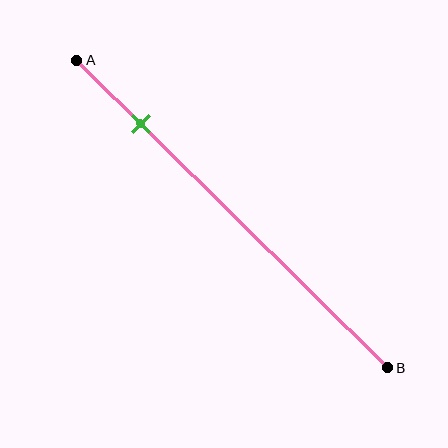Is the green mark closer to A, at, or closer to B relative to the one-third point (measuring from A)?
The green mark is closer to point A than the one-third point of segment AB.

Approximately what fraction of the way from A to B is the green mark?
The green mark is approximately 20% of the way from A to B.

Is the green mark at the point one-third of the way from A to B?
No, the mark is at about 20% from A, not at the 33% one-third point.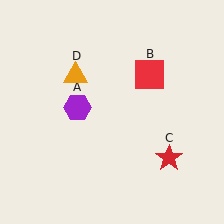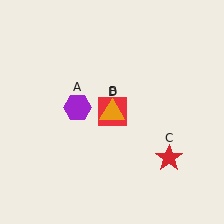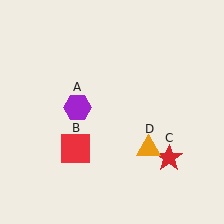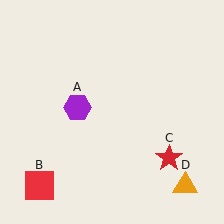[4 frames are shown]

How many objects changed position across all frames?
2 objects changed position: red square (object B), orange triangle (object D).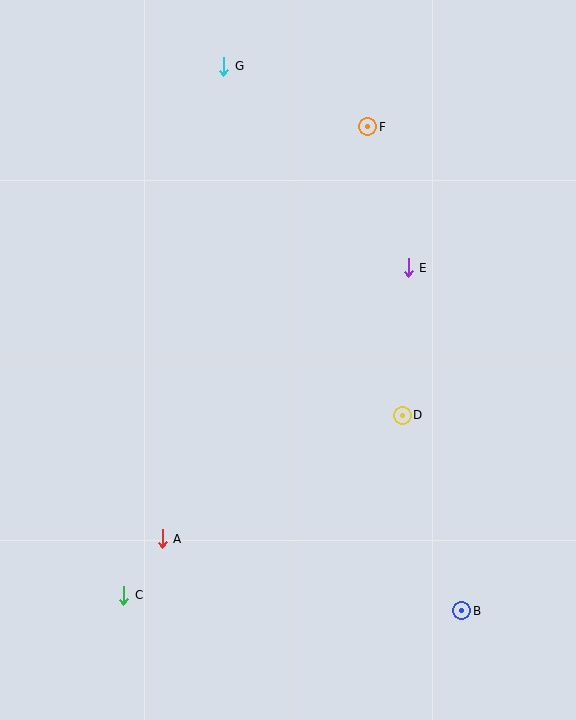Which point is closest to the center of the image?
Point D at (402, 415) is closest to the center.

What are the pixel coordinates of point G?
Point G is at (224, 66).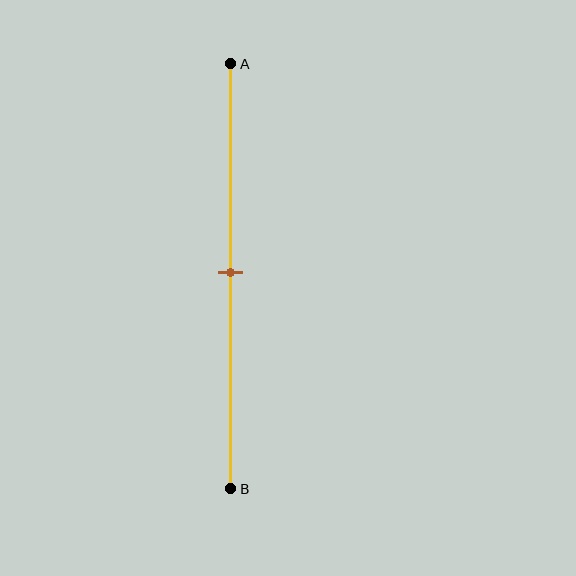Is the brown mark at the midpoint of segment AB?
Yes, the mark is approximately at the midpoint.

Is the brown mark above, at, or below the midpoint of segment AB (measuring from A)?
The brown mark is approximately at the midpoint of segment AB.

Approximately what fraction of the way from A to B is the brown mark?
The brown mark is approximately 50% of the way from A to B.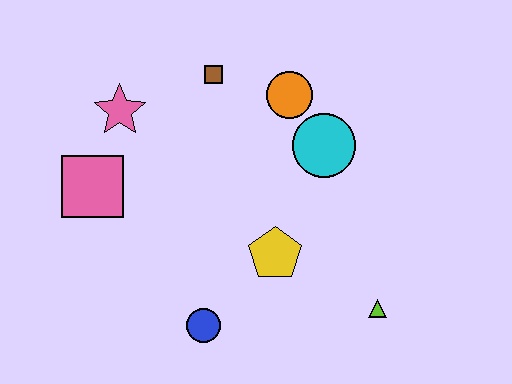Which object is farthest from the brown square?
The lime triangle is farthest from the brown square.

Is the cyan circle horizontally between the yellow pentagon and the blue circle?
No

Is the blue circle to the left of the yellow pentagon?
Yes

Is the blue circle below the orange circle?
Yes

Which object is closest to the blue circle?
The yellow pentagon is closest to the blue circle.